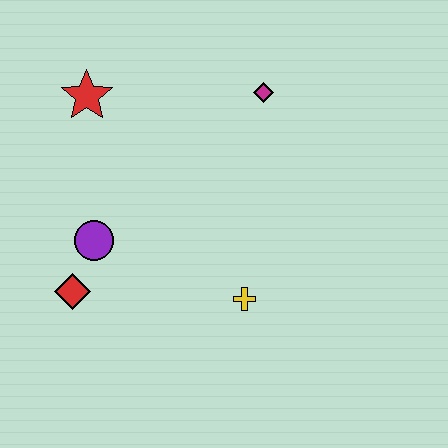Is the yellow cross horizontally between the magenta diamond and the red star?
Yes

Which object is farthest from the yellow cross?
The red star is farthest from the yellow cross.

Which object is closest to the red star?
The purple circle is closest to the red star.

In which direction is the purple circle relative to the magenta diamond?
The purple circle is to the left of the magenta diamond.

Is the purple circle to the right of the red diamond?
Yes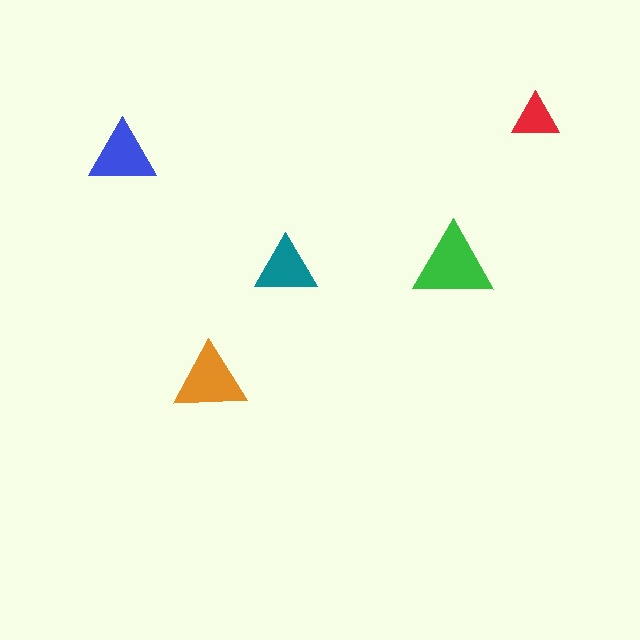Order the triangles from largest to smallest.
the green one, the orange one, the blue one, the teal one, the red one.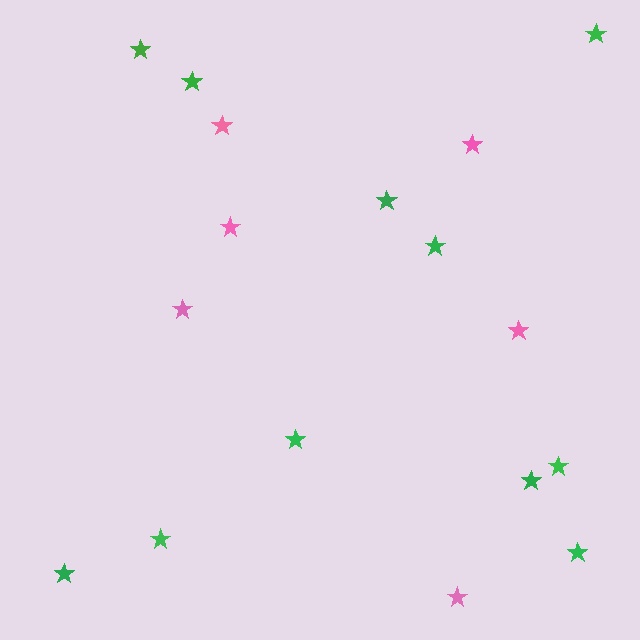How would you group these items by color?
There are 2 groups: one group of green stars (11) and one group of pink stars (6).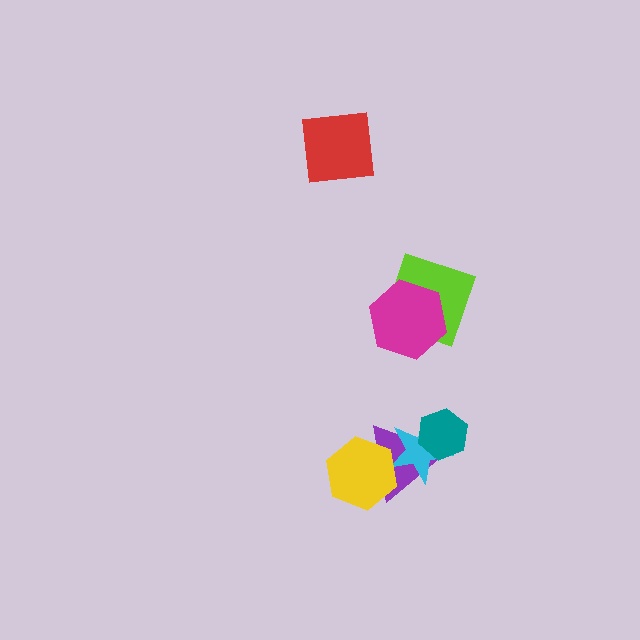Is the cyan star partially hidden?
Yes, it is partially covered by another shape.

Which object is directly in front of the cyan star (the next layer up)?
The teal hexagon is directly in front of the cyan star.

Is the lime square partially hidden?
Yes, it is partially covered by another shape.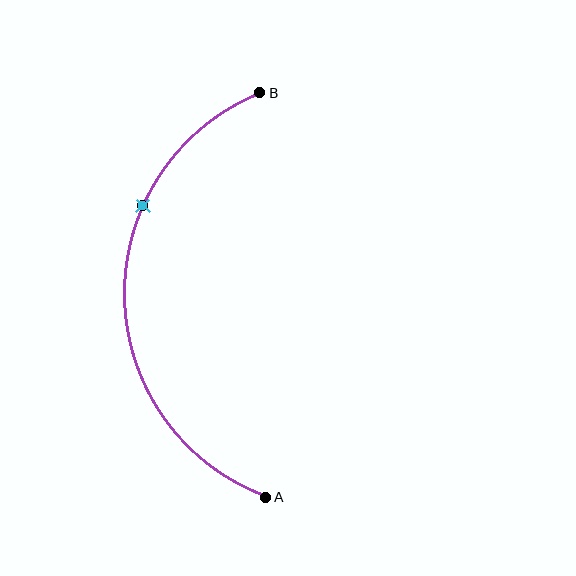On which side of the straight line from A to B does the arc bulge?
The arc bulges to the left of the straight line connecting A and B.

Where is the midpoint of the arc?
The arc midpoint is the point on the curve farthest from the straight line joining A and B. It sits to the left of that line.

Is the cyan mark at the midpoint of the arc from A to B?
No. The cyan mark lies on the arc but is closer to endpoint B. The arc midpoint would be at the point on the curve equidistant along the arc from both A and B.